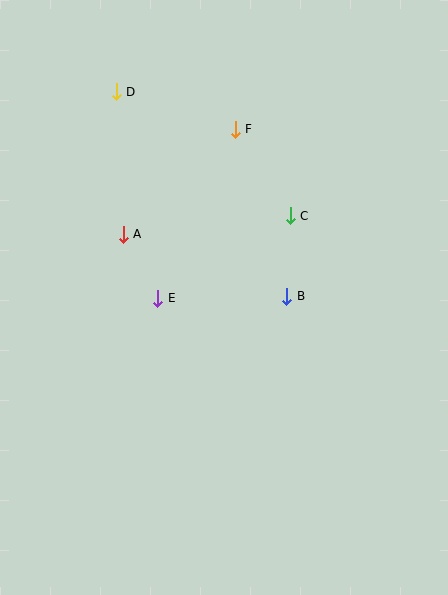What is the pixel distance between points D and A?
The distance between D and A is 142 pixels.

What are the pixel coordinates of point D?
Point D is at (116, 92).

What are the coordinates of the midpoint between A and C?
The midpoint between A and C is at (207, 225).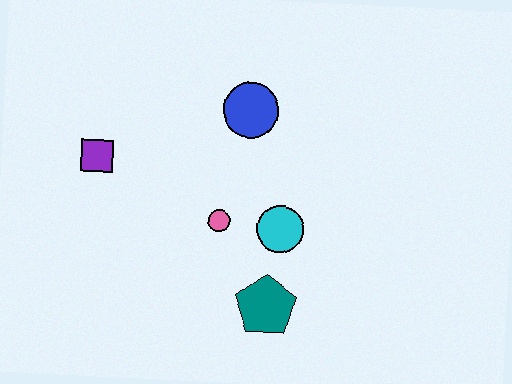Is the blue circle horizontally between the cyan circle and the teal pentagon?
No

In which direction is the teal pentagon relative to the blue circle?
The teal pentagon is below the blue circle.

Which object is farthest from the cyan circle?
The purple square is farthest from the cyan circle.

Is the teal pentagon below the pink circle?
Yes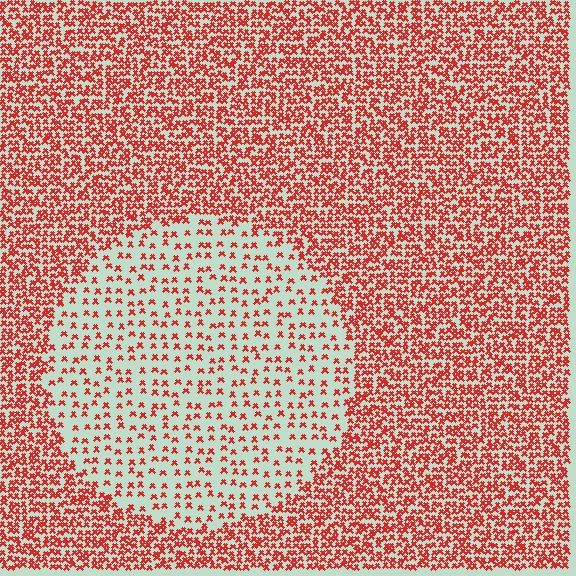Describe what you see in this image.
The image contains small red elements arranged at two different densities. A circle-shaped region is visible where the elements are less densely packed than the surrounding area.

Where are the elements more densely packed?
The elements are more densely packed outside the circle boundary.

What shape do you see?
I see a circle.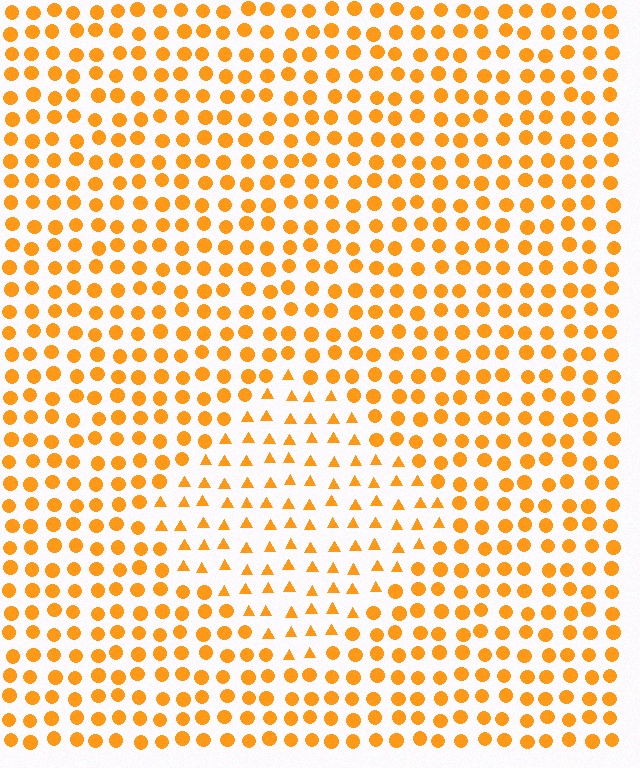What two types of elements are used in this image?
The image uses triangles inside the diamond region and circles outside it.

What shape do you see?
I see a diamond.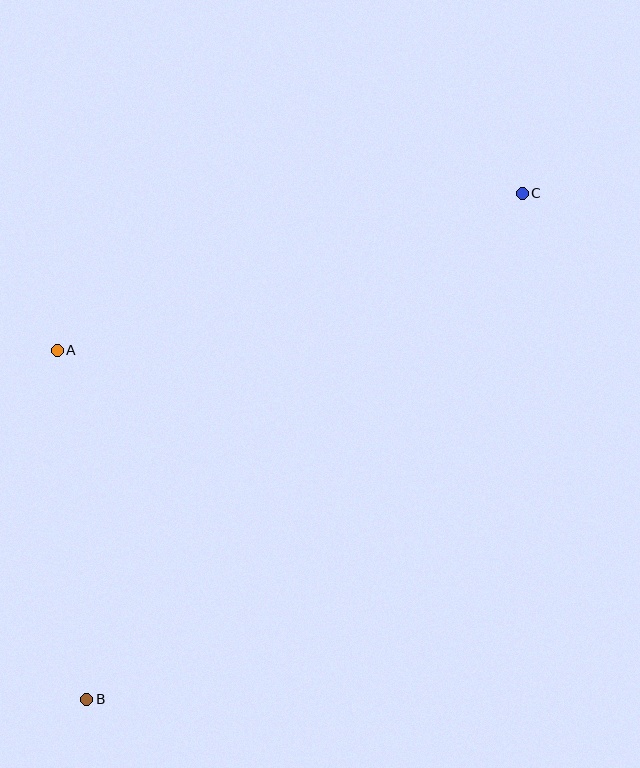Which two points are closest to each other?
Points A and B are closest to each other.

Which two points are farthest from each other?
Points B and C are farthest from each other.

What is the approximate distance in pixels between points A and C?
The distance between A and C is approximately 491 pixels.